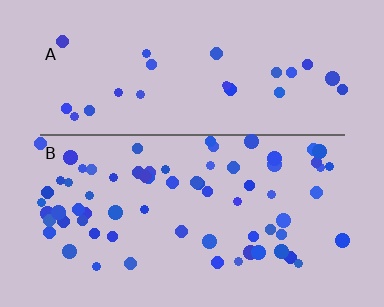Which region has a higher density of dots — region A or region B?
B (the bottom).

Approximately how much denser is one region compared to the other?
Approximately 2.7× — region B over region A.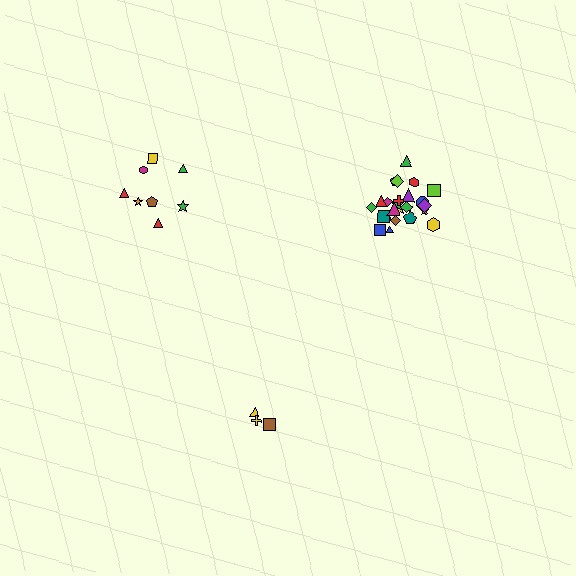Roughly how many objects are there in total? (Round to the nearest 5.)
Roughly 35 objects in total.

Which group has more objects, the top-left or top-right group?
The top-right group.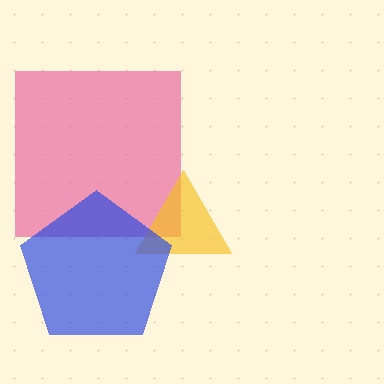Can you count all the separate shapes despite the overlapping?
Yes, there are 3 separate shapes.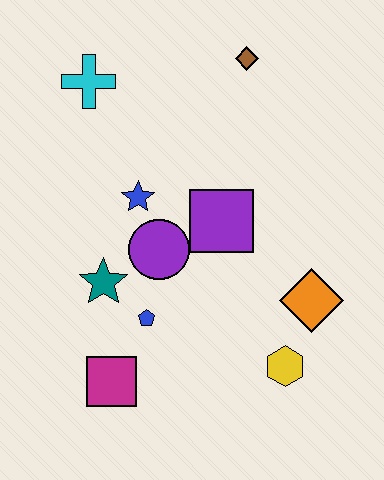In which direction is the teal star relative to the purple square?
The teal star is to the left of the purple square.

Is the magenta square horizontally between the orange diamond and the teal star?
Yes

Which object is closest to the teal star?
The blue pentagon is closest to the teal star.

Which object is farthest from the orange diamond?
The cyan cross is farthest from the orange diamond.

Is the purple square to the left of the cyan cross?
No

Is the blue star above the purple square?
Yes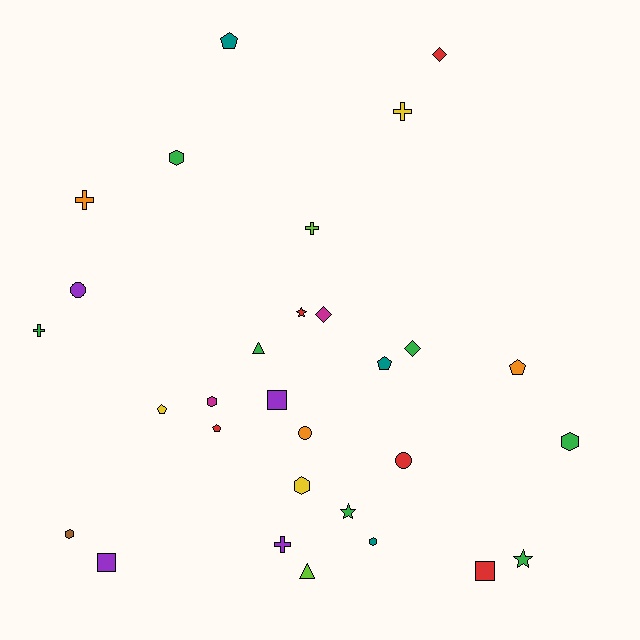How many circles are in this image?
There are 3 circles.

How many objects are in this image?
There are 30 objects.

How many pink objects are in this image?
There are no pink objects.